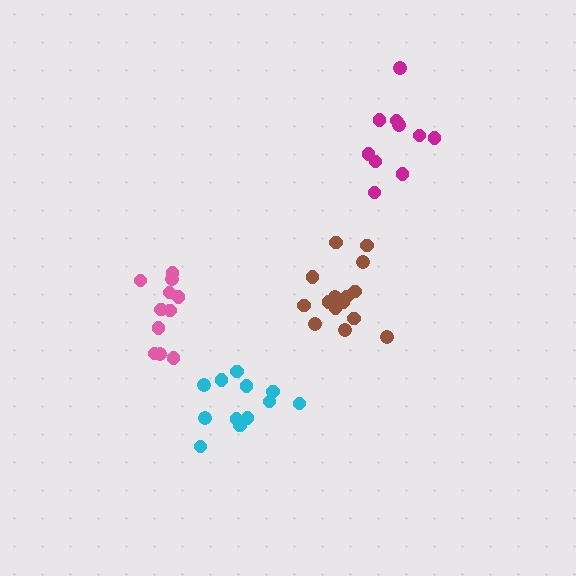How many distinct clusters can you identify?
There are 4 distinct clusters.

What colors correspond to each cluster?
The clusters are colored: magenta, brown, cyan, pink.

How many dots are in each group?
Group 1: 10 dots, Group 2: 15 dots, Group 3: 12 dots, Group 4: 11 dots (48 total).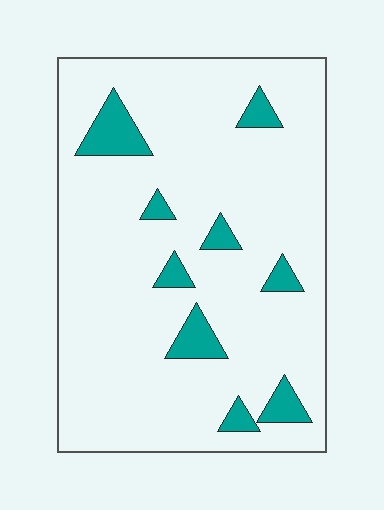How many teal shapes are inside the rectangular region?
9.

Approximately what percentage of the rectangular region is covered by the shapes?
Approximately 10%.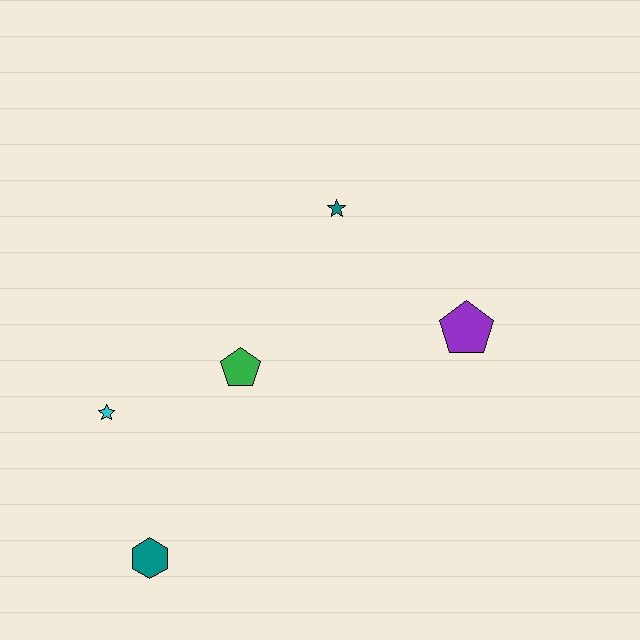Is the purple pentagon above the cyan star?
Yes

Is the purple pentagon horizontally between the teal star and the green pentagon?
No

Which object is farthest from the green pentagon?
The purple pentagon is farthest from the green pentagon.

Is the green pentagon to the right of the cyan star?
Yes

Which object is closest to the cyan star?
The green pentagon is closest to the cyan star.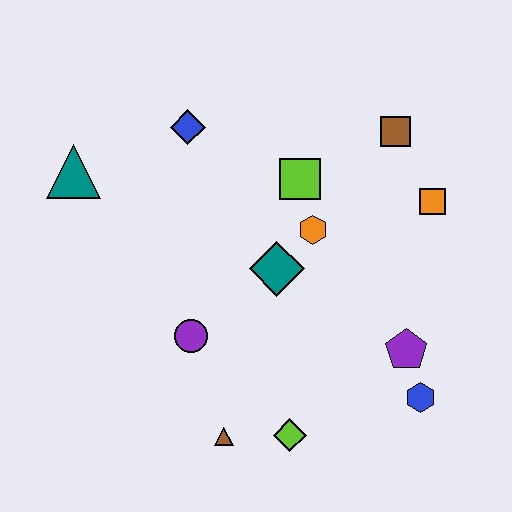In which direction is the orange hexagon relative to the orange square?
The orange hexagon is to the left of the orange square.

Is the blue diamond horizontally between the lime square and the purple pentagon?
No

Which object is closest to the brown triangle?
The lime diamond is closest to the brown triangle.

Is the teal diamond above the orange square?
No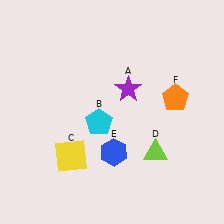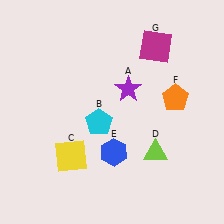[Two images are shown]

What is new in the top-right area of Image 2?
A magenta square (G) was added in the top-right area of Image 2.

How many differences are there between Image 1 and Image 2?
There is 1 difference between the two images.